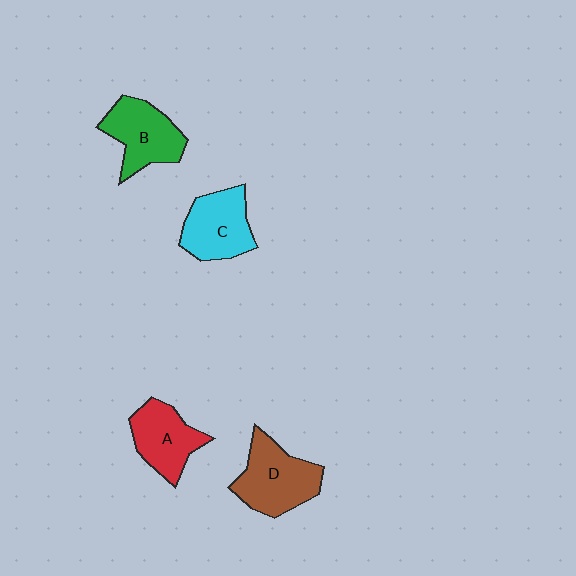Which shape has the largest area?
Shape D (brown).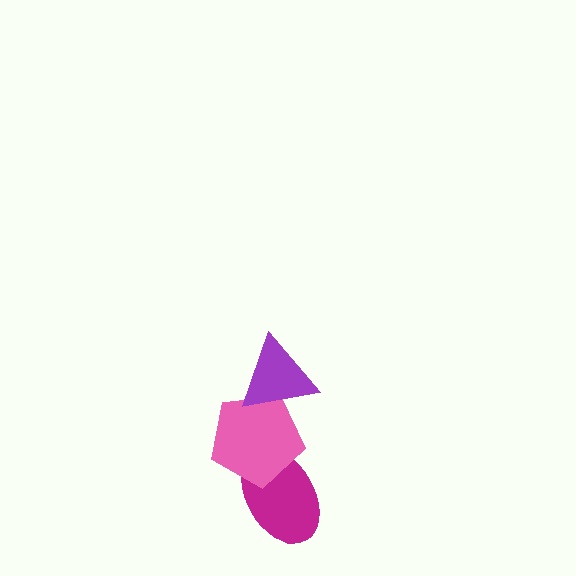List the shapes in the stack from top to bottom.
From top to bottom: the purple triangle, the pink pentagon, the magenta ellipse.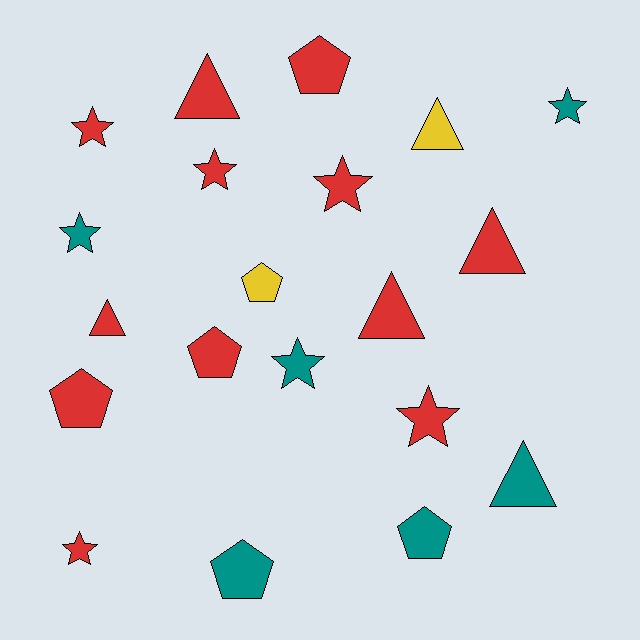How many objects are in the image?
There are 20 objects.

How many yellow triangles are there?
There is 1 yellow triangle.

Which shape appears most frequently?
Star, with 8 objects.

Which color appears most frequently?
Red, with 12 objects.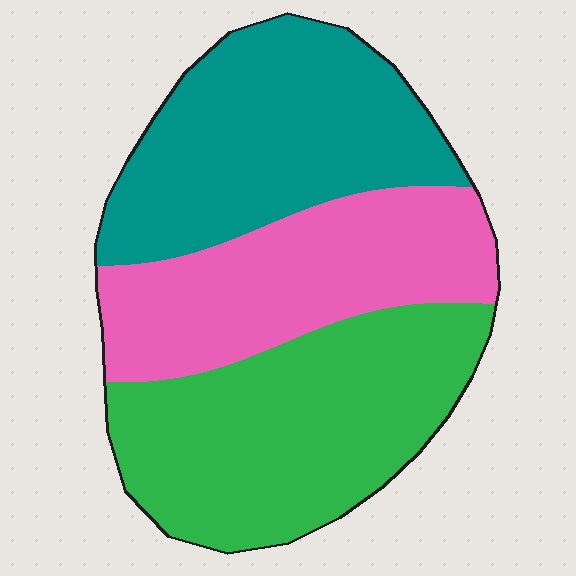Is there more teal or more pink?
Teal.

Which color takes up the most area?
Green, at roughly 35%.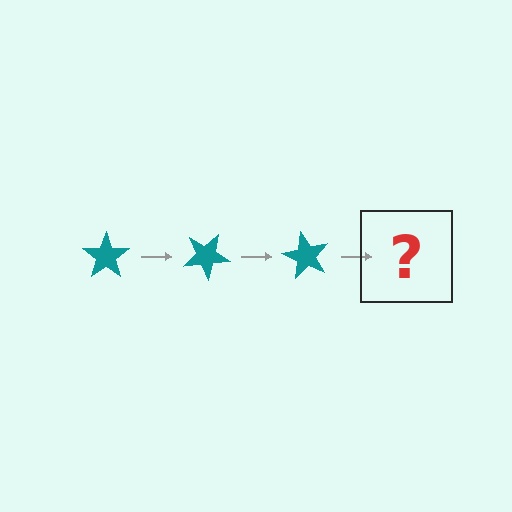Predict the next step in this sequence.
The next step is a teal star rotated 90 degrees.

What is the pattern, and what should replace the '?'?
The pattern is that the star rotates 30 degrees each step. The '?' should be a teal star rotated 90 degrees.